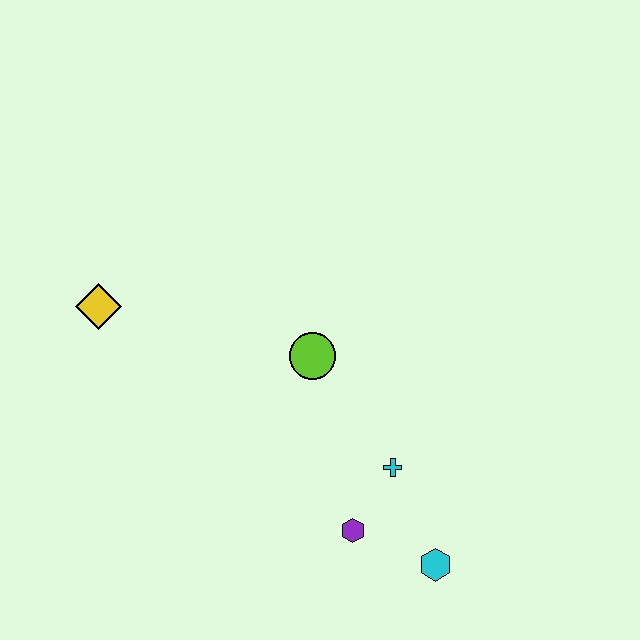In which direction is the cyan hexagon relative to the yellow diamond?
The cyan hexagon is to the right of the yellow diamond.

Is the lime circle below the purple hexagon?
No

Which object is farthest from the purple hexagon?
The yellow diamond is farthest from the purple hexagon.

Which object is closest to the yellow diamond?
The lime circle is closest to the yellow diamond.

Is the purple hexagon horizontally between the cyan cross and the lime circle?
Yes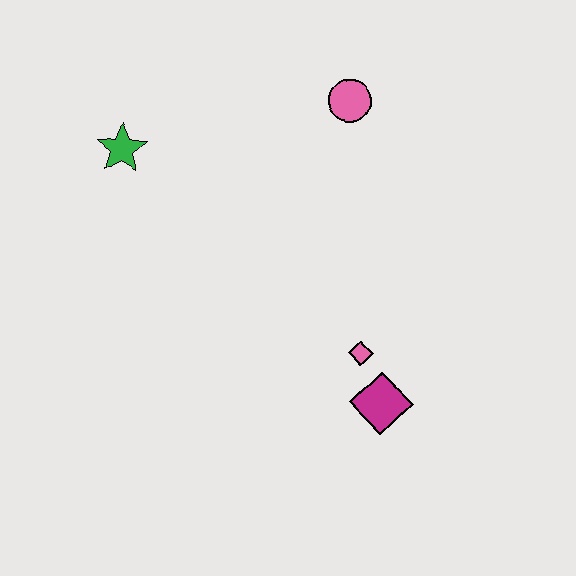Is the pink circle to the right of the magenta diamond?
No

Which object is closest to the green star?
The pink circle is closest to the green star.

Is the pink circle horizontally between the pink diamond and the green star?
Yes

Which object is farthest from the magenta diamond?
The green star is farthest from the magenta diamond.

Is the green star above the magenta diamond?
Yes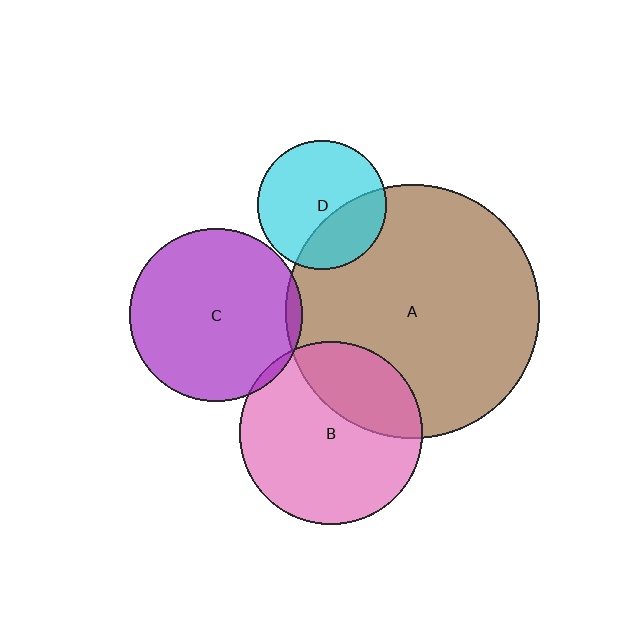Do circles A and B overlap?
Yes.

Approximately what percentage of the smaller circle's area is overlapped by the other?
Approximately 30%.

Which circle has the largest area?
Circle A (brown).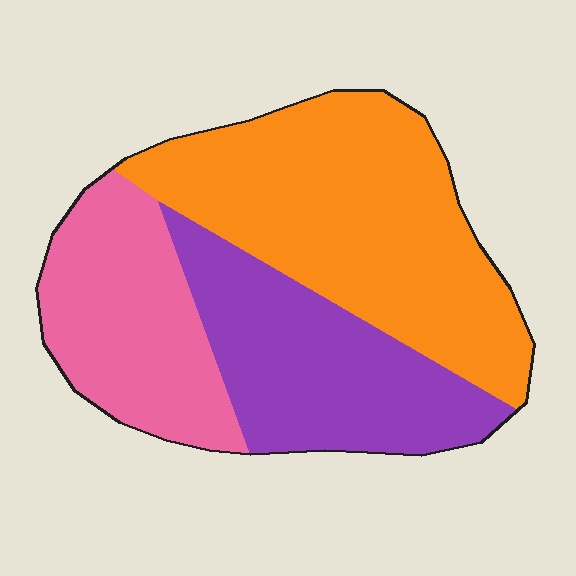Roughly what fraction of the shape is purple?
Purple covers around 30% of the shape.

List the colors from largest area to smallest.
From largest to smallest: orange, purple, pink.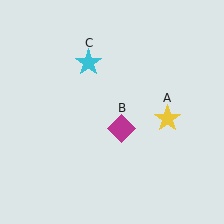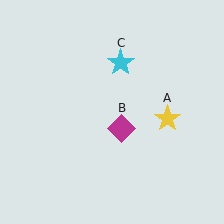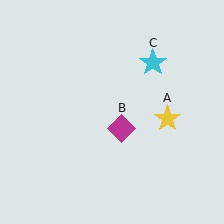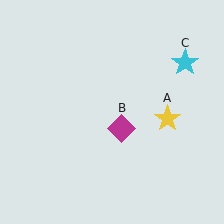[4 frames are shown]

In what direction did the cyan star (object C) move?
The cyan star (object C) moved right.